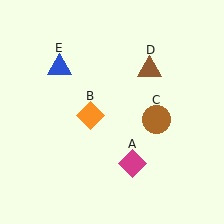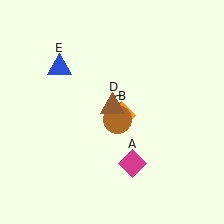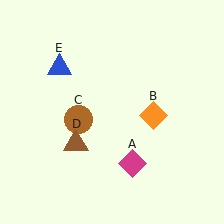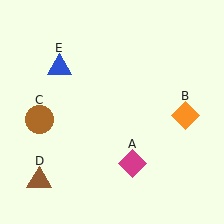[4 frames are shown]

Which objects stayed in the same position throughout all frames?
Magenta diamond (object A) and blue triangle (object E) remained stationary.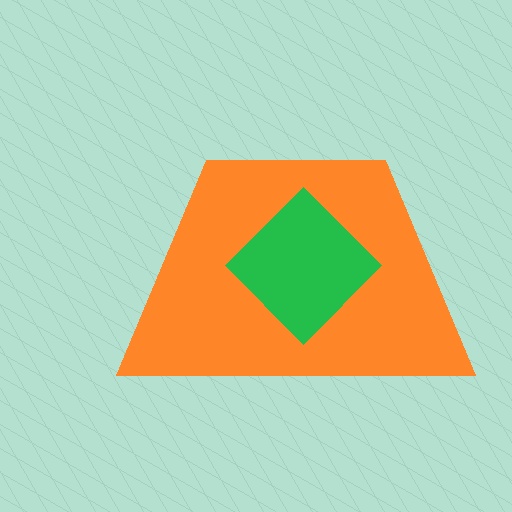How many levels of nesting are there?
2.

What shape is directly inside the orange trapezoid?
The green diamond.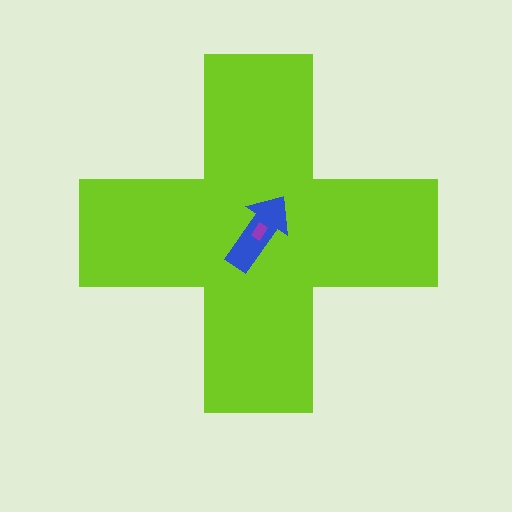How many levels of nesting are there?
3.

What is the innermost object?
The purple rectangle.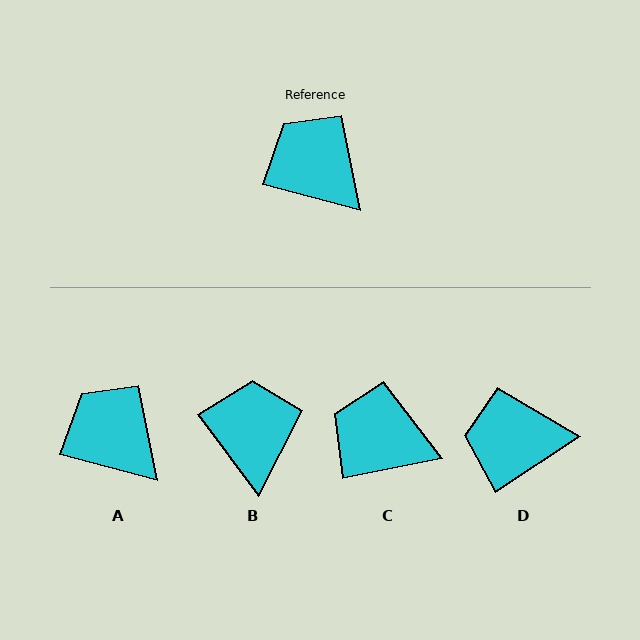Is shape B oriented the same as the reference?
No, it is off by about 39 degrees.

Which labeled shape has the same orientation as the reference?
A.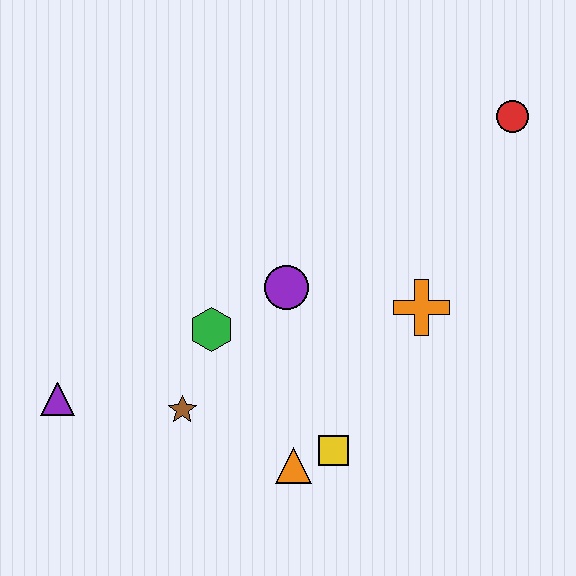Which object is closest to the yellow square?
The orange triangle is closest to the yellow square.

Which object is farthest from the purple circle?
The red circle is farthest from the purple circle.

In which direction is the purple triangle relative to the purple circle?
The purple triangle is to the left of the purple circle.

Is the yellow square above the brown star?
No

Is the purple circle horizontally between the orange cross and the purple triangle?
Yes